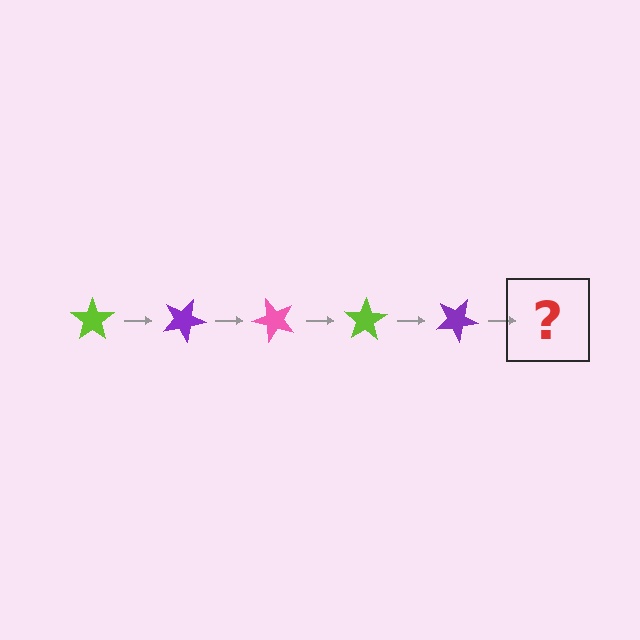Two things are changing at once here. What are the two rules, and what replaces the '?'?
The two rules are that it rotates 25 degrees each step and the color cycles through lime, purple, and pink. The '?' should be a pink star, rotated 125 degrees from the start.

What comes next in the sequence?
The next element should be a pink star, rotated 125 degrees from the start.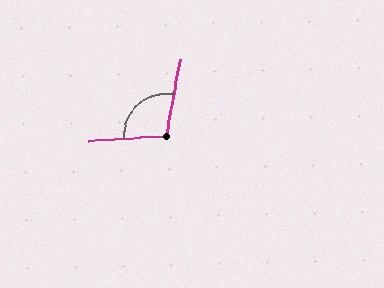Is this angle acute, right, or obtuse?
It is obtuse.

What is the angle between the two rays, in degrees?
Approximately 104 degrees.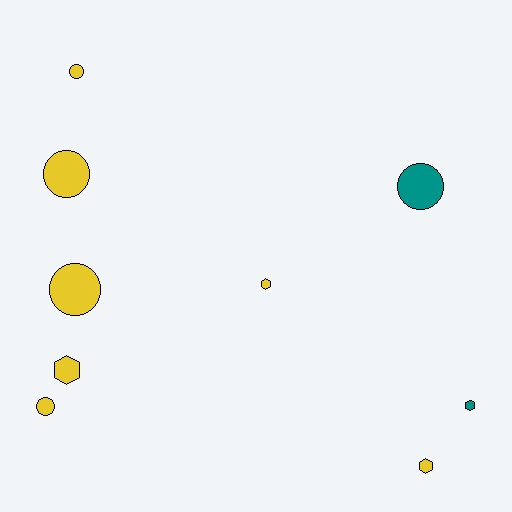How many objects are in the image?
There are 9 objects.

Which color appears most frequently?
Yellow, with 7 objects.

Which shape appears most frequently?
Circle, with 5 objects.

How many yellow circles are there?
There are 4 yellow circles.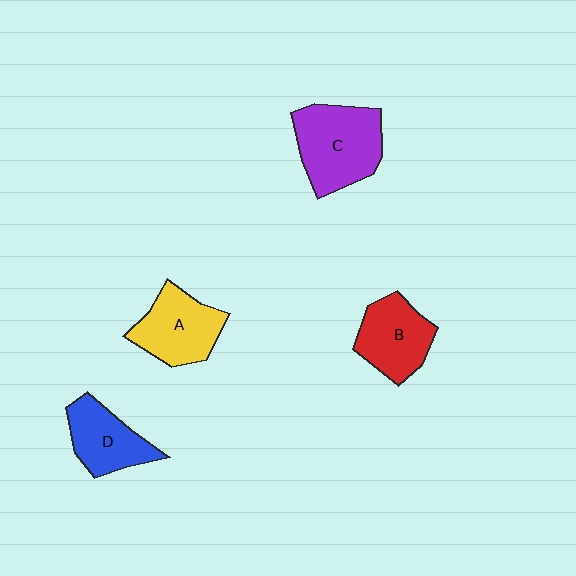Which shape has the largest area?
Shape C (purple).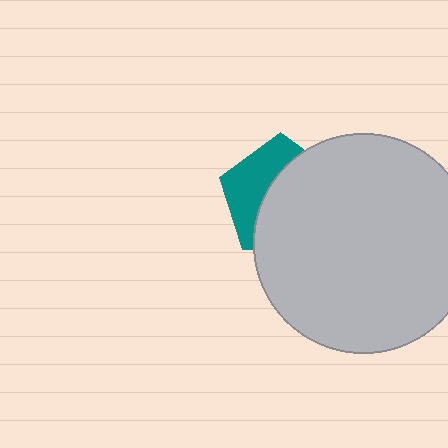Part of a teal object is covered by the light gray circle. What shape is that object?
It is a pentagon.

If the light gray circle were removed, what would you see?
You would see the complete teal pentagon.